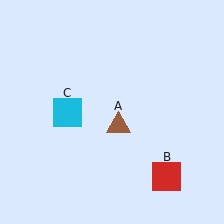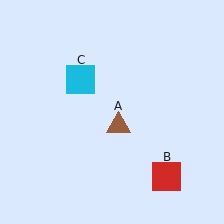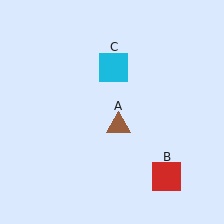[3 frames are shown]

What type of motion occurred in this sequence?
The cyan square (object C) rotated clockwise around the center of the scene.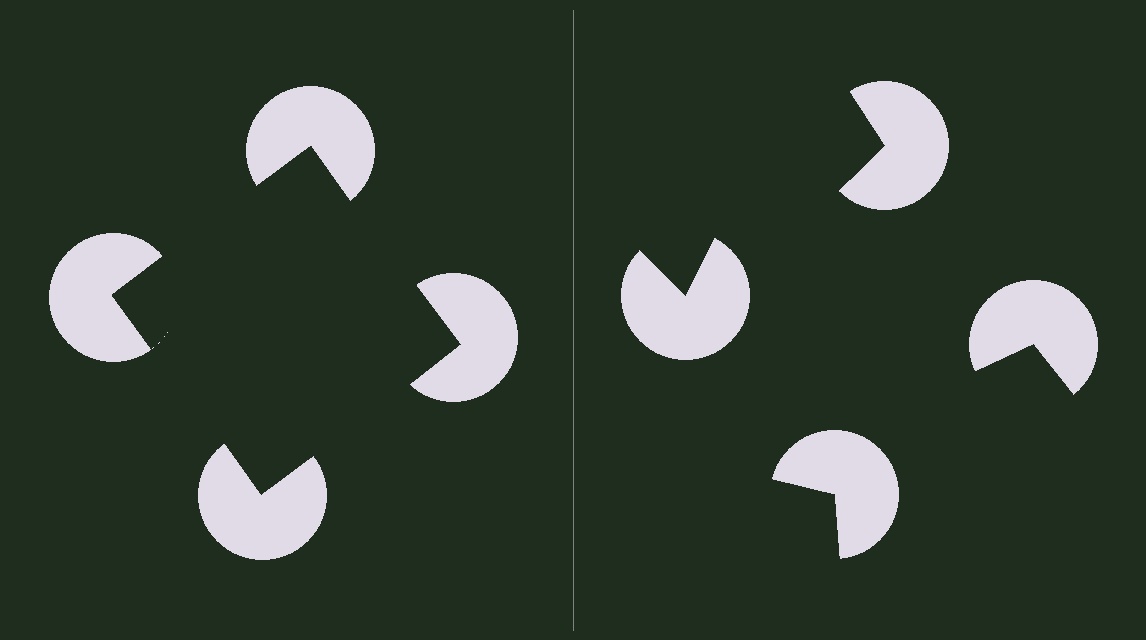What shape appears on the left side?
An illusory square.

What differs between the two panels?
The pac-man discs are positioned identically on both sides; only the wedge orientations differ. On the left they align to a square; on the right they are misaligned.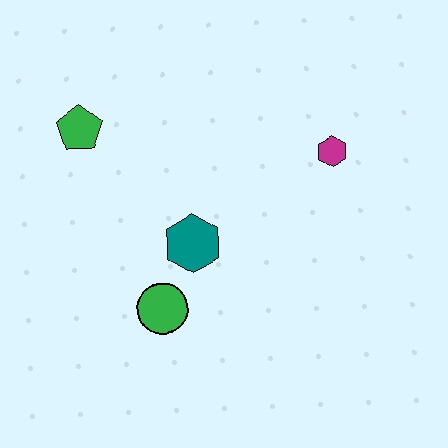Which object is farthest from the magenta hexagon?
The green pentagon is farthest from the magenta hexagon.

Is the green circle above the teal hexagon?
No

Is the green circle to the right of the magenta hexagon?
No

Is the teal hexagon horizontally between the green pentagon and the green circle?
No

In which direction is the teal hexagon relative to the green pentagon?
The teal hexagon is below the green pentagon.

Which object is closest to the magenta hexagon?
The teal hexagon is closest to the magenta hexagon.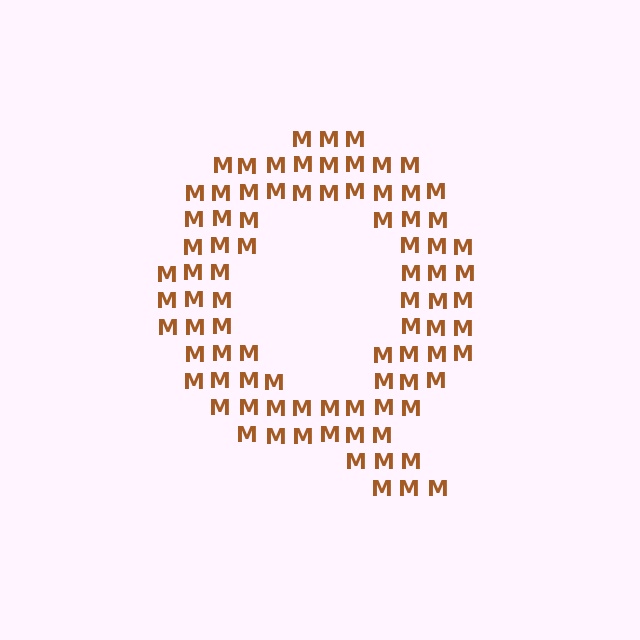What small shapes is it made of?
It is made of small letter M's.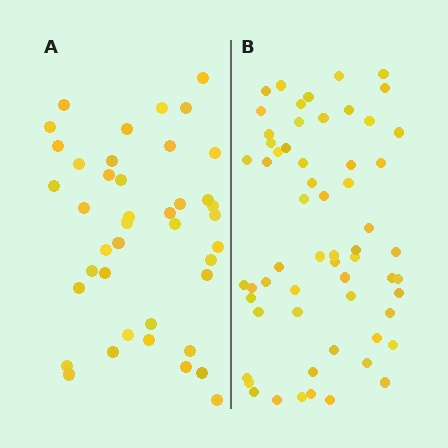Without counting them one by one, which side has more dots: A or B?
Region B (the right region) has more dots.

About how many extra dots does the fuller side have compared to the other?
Region B has approximately 20 more dots than region A.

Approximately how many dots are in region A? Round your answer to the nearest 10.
About 40 dots. (The exact count is 41, which rounds to 40.)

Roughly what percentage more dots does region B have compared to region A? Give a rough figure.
About 45% more.